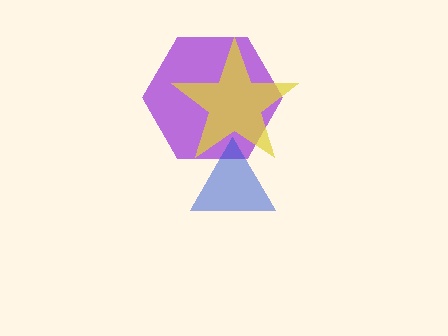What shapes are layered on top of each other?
The layered shapes are: a purple hexagon, a yellow star, a blue triangle.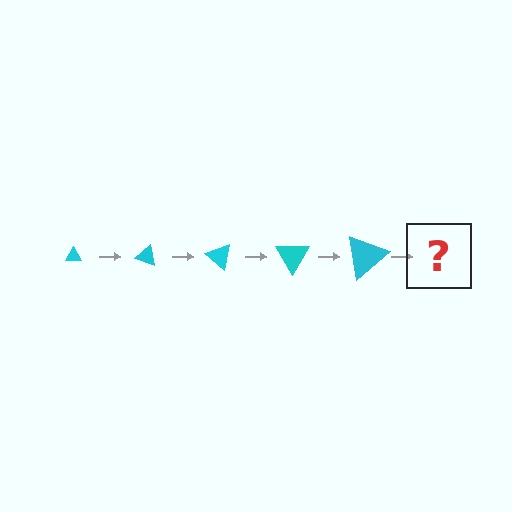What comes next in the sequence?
The next element should be a triangle, larger than the previous one and rotated 100 degrees from the start.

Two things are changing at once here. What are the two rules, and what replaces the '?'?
The two rules are that the triangle grows larger each step and it rotates 20 degrees each step. The '?' should be a triangle, larger than the previous one and rotated 100 degrees from the start.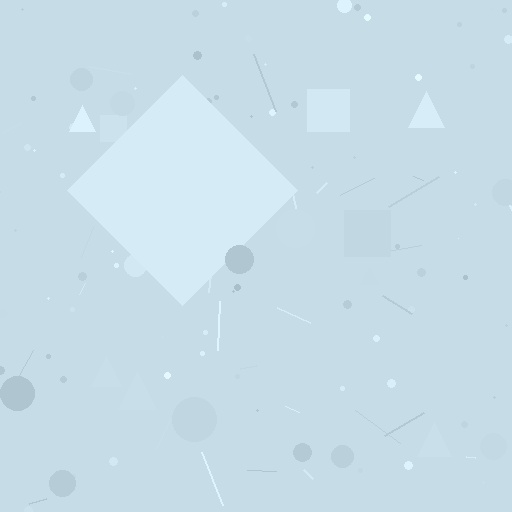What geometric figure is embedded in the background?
A diamond is embedded in the background.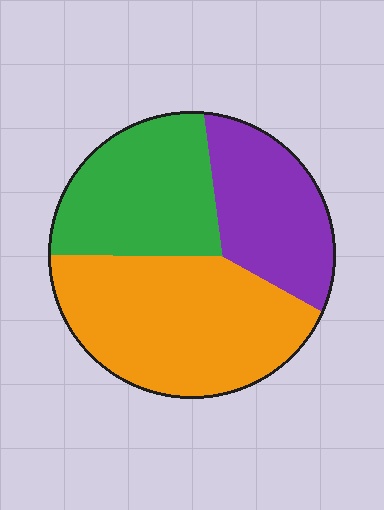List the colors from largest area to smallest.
From largest to smallest: orange, green, purple.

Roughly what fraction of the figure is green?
Green takes up about one third (1/3) of the figure.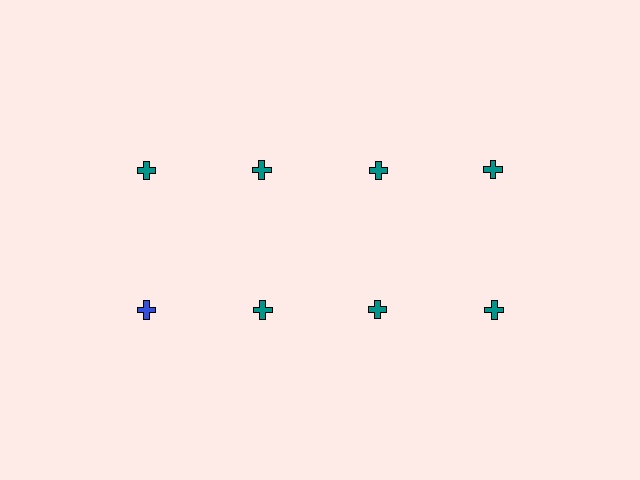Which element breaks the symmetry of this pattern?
The blue cross in the second row, leftmost column breaks the symmetry. All other shapes are teal crosses.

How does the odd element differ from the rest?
It has a different color: blue instead of teal.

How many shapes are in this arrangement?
There are 8 shapes arranged in a grid pattern.